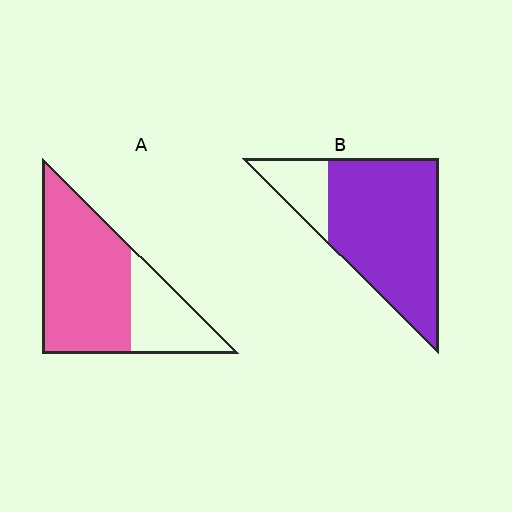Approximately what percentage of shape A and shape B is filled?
A is approximately 70% and B is approximately 80%.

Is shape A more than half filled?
Yes.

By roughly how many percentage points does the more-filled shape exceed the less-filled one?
By roughly 10 percentage points (B over A).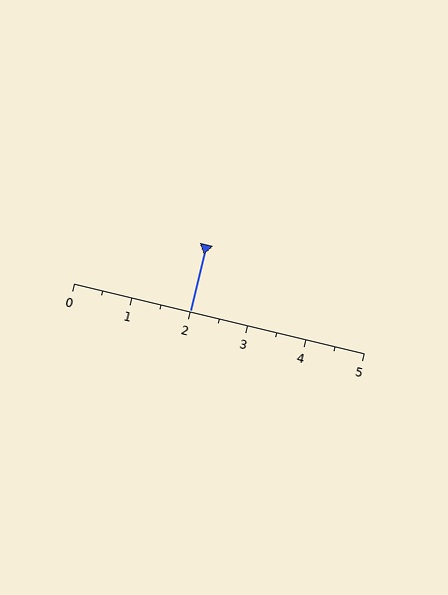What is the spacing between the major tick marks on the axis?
The major ticks are spaced 1 apart.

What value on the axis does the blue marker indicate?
The marker indicates approximately 2.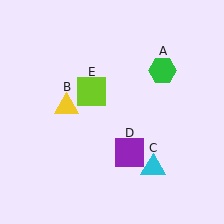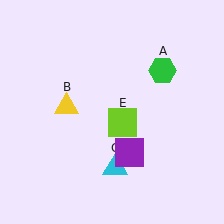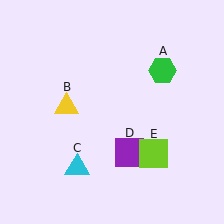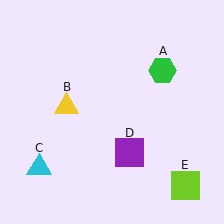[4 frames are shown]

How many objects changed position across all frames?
2 objects changed position: cyan triangle (object C), lime square (object E).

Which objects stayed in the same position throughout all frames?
Green hexagon (object A) and yellow triangle (object B) and purple square (object D) remained stationary.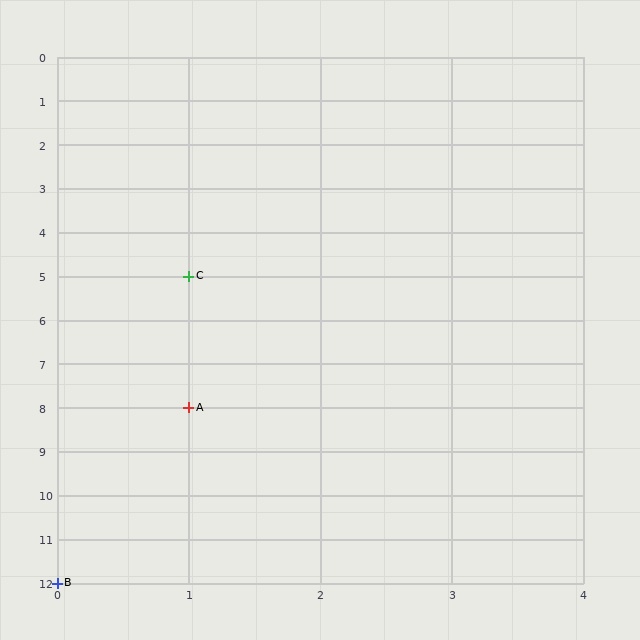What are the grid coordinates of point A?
Point A is at grid coordinates (1, 8).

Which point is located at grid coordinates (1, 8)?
Point A is at (1, 8).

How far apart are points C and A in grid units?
Points C and A are 3 rows apart.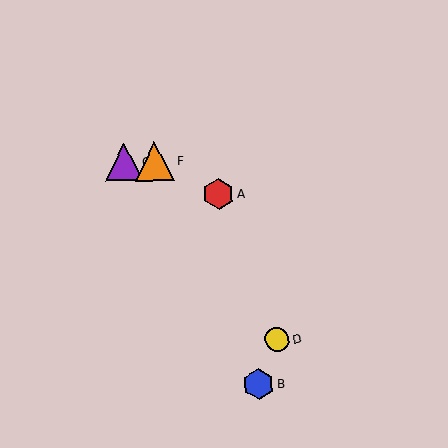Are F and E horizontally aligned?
Yes, both are at y≈162.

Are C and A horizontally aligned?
No, C is at y≈162 and A is at y≈194.